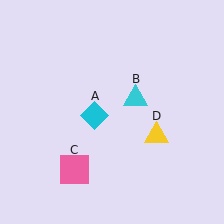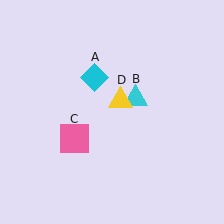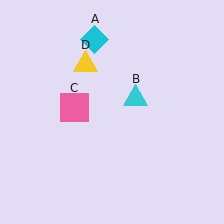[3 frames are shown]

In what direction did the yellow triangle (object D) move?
The yellow triangle (object D) moved up and to the left.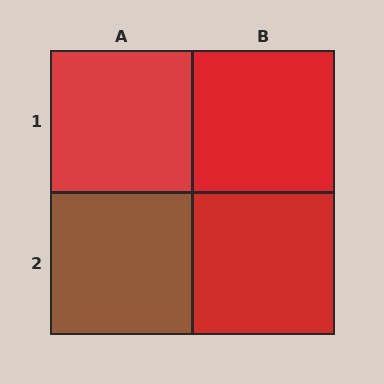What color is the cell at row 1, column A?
Red.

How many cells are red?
3 cells are red.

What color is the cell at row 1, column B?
Red.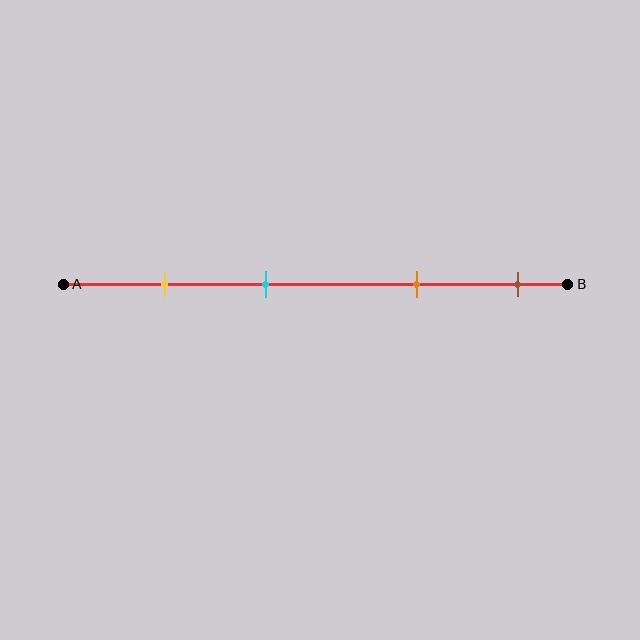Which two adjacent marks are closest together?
The yellow and cyan marks are the closest adjacent pair.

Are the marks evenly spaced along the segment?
No, the marks are not evenly spaced.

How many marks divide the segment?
There are 4 marks dividing the segment.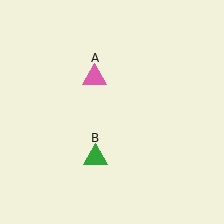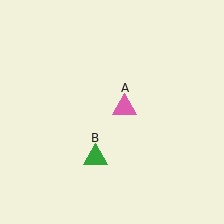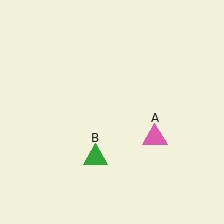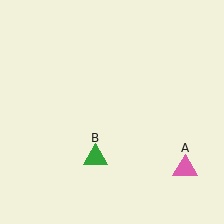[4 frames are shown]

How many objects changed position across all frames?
1 object changed position: pink triangle (object A).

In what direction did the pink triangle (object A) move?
The pink triangle (object A) moved down and to the right.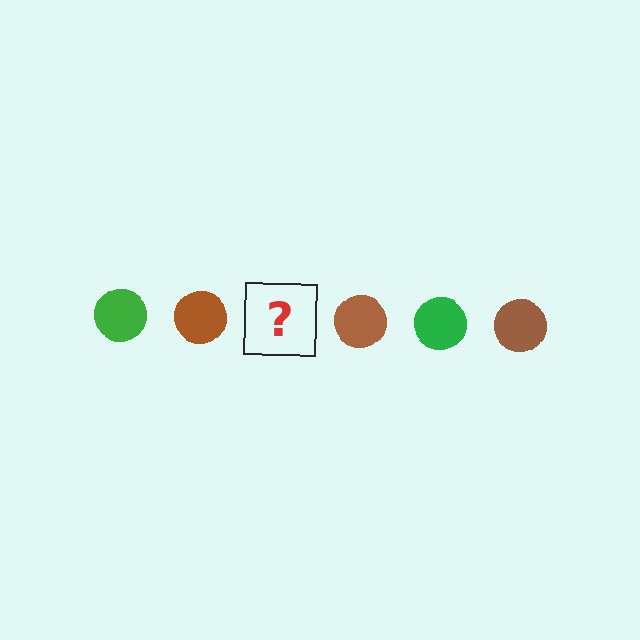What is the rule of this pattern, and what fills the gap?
The rule is that the pattern cycles through green, brown circles. The gap should be filled with a green circle.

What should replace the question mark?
The question mark should be replaced with a green circle.